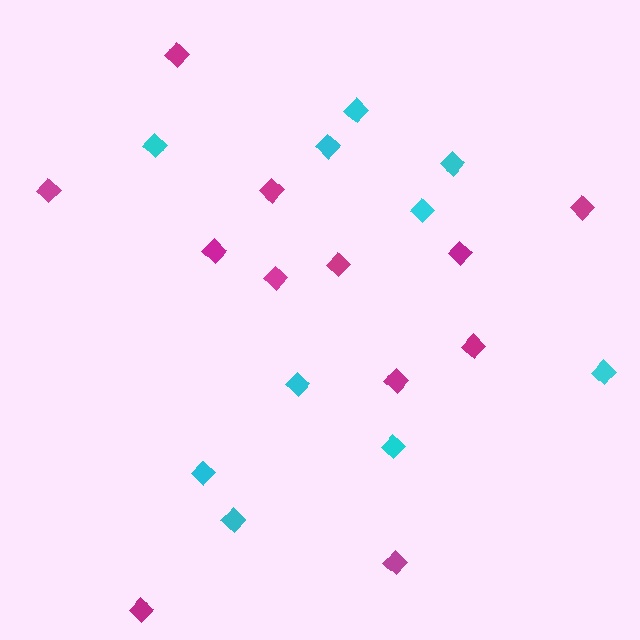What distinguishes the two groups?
There are 2 groups: one group of cyan diamonds (10) and one group of magenta diamonds (12).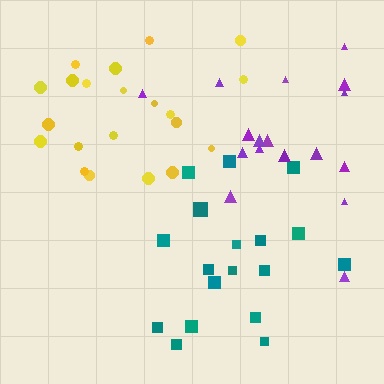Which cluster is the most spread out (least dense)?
Purple.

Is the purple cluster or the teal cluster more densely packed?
Teal.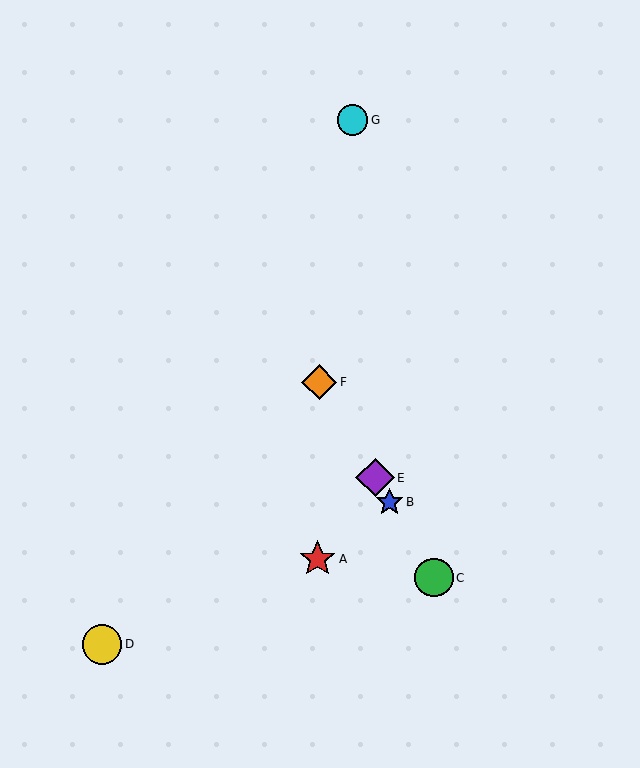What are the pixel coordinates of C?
Object C is at (434, 578).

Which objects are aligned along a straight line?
Objects B, C, E, F are aligned along a straight line.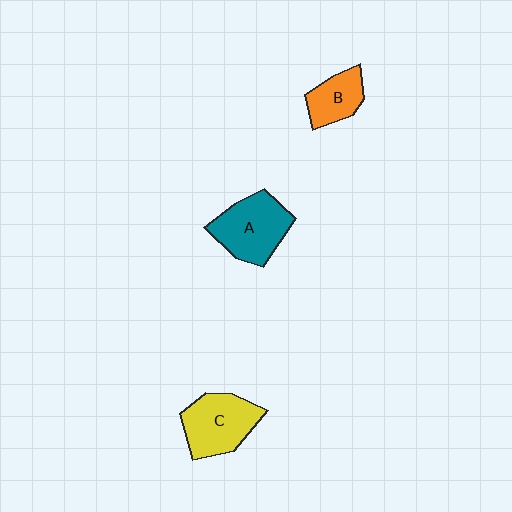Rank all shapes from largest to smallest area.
From largest to smallest: A (teal), C (yellow), B (orange).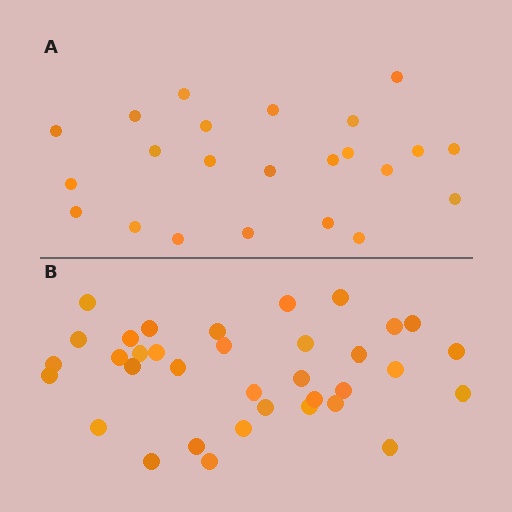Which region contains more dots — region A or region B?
Region B (the bottom region) has more dots.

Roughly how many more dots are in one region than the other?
Region B has roughly 12 or so more dots than region A.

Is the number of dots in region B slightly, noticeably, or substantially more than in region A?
Region B has substantially more. The ratio is roughly 1.5 to 1.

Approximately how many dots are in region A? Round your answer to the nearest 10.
About 20 dots. (The exact count is 23, which rounds to 20.)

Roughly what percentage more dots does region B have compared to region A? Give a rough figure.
About 50% more.